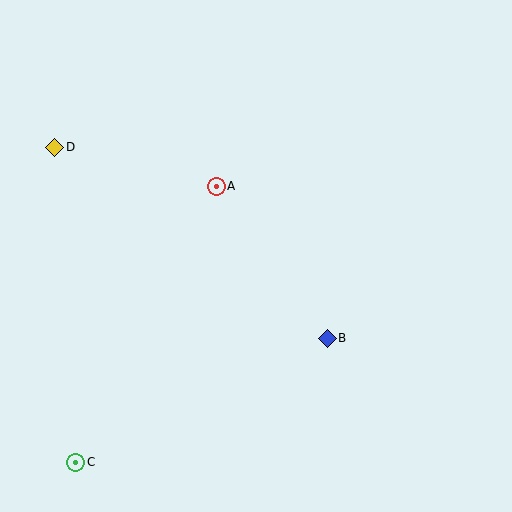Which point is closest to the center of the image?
Point A at (216, 186) is closest to the center.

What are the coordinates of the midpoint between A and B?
The midpoint between A and B is at (272, 262).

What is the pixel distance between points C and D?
The distance between C and D is 316 pixels.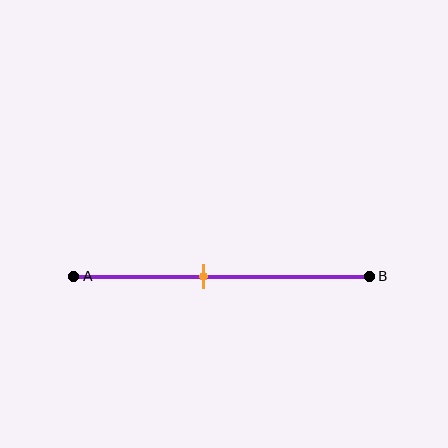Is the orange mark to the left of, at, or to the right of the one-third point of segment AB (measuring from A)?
The orange mark is to the right of the one-third point of segment AB.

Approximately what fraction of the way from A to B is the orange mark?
The orange mark is approximately 45% of the way from A to B.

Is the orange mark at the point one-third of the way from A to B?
No, the mark is at about 45% from A, not at the 33% one-third point.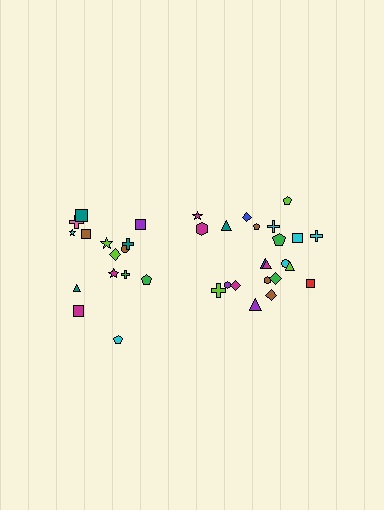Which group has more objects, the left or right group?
The right group.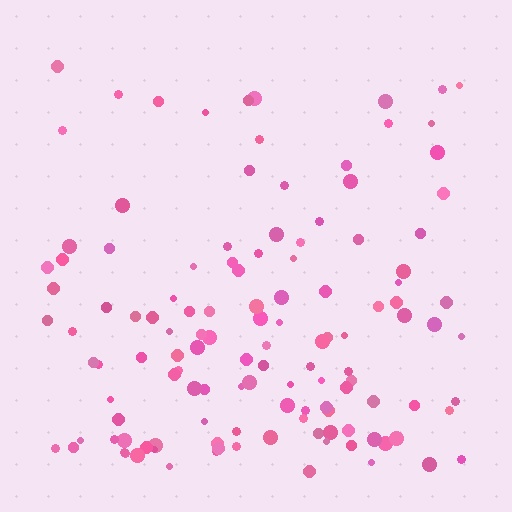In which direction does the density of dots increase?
From top to bottom, with the bottom side densest.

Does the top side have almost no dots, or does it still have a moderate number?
Still a moderate number, just noticeably fewer than the bottom.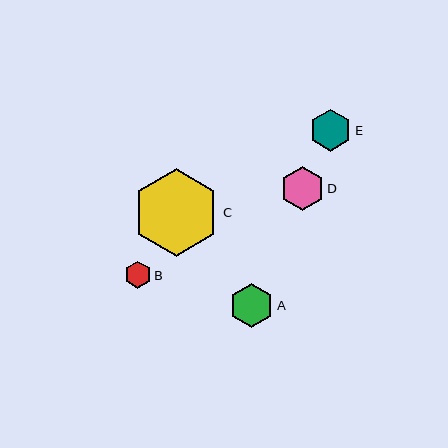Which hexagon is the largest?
Hexagon C is the largest with a size of approximately 88 pixels.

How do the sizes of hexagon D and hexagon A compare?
Hexagon D and hexagon A are approximately the same size.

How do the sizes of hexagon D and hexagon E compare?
Hexagon D and hexagon E are approximately the same size.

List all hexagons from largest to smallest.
From largest to smallest: C, D, A, E, B.